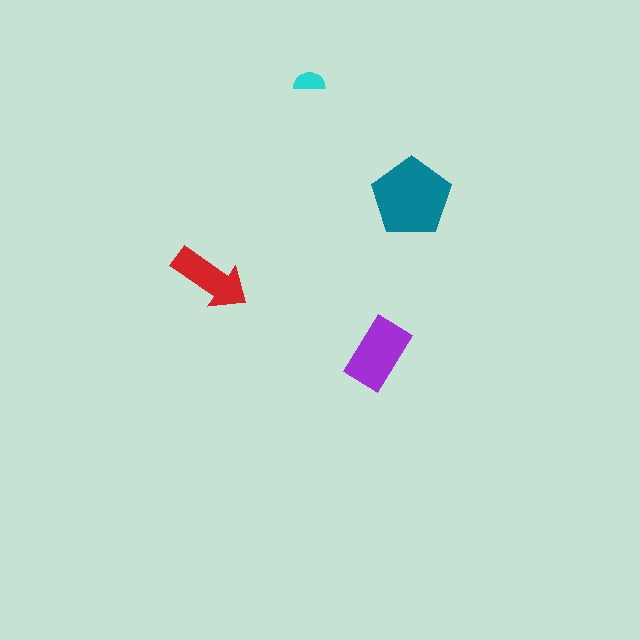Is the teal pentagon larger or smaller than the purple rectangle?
Larger.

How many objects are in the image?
There are 4 objects in the image.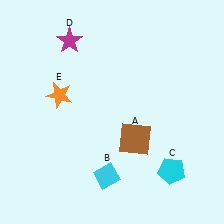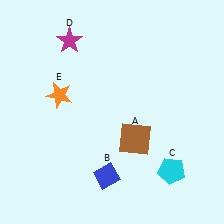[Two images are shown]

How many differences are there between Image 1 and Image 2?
There is 1 difference between the two images.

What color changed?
The diamond (B) changed from cyan in Image 1 to blue in Image 2.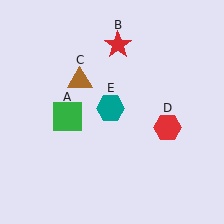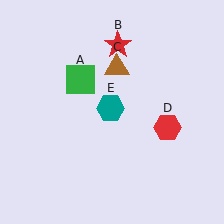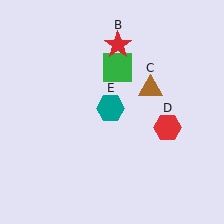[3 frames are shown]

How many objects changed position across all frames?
2 objects changed position: green square (object A), brown triangle (object C).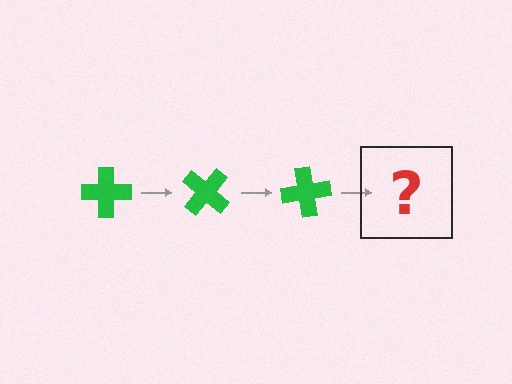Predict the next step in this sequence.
The next step is a green cross rotated 120 degrees.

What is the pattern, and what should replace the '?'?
The pattern is that the cross rotates 40 degrees each step. The '?' should be a green cross rotated 120 degrees.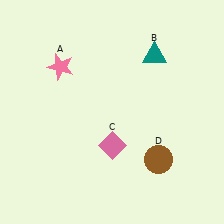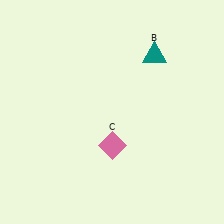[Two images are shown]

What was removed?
The brown circle (D), the pink star (A) were removed in Image 2.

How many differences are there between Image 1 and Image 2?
There are 2 differences between the two images.